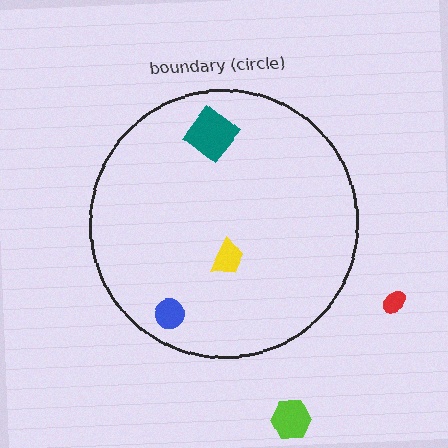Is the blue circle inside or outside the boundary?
Inside.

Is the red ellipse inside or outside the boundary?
Outside.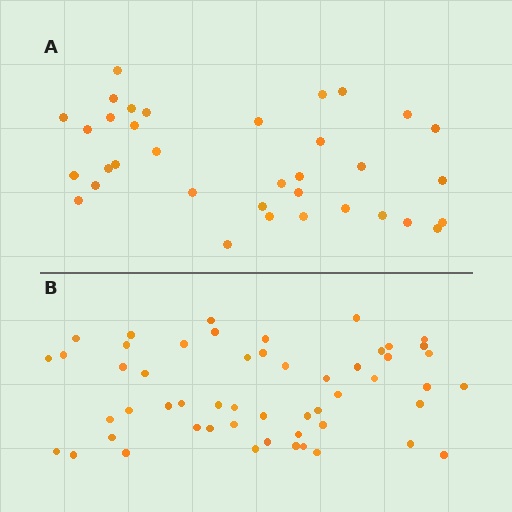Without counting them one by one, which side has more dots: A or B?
Region B (the bottom region) has more dots.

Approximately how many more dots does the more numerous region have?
Region B has approximately 20 more dots than region A.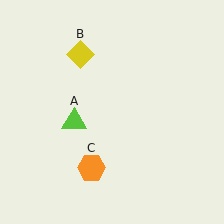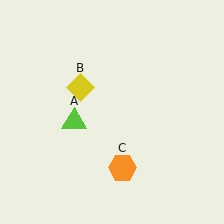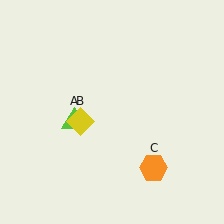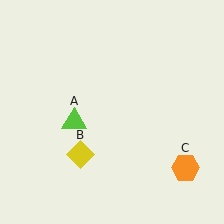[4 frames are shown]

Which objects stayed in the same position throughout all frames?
Lime triangle (object A) remained stationary.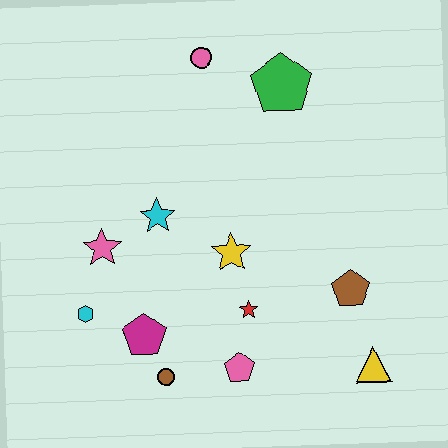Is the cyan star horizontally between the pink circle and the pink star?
Yes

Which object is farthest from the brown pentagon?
The pink circle is farthest from the brown pentagon.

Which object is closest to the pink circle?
The green pentagon is closest to the pink circle.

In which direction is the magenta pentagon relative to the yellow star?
The magenta pentagon is to the left of the yellow star.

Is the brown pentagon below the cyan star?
Yes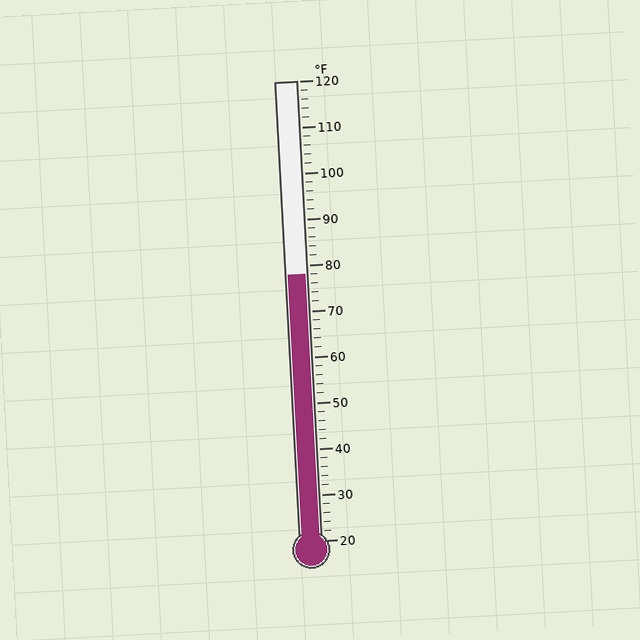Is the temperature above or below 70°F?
The temperature is above 70°F.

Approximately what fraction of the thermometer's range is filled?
The thermometer is filled to approximately 60% of its range.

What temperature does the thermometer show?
The thermometer shows approximately 78°F.